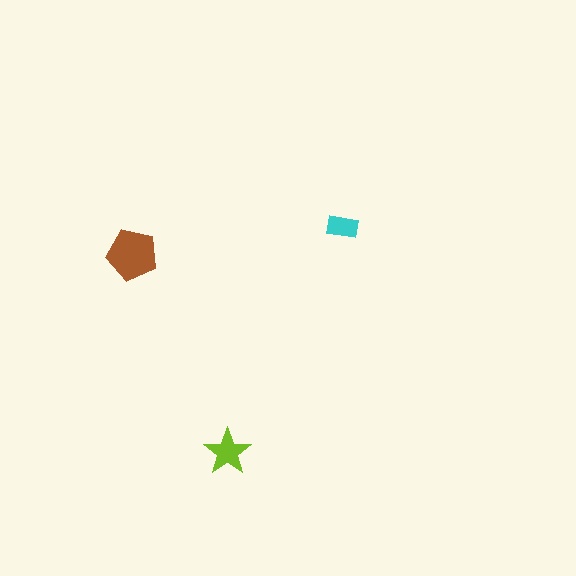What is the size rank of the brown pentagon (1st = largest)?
1st.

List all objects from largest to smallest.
The brown pentagon, the lime star, the cyan rectangle.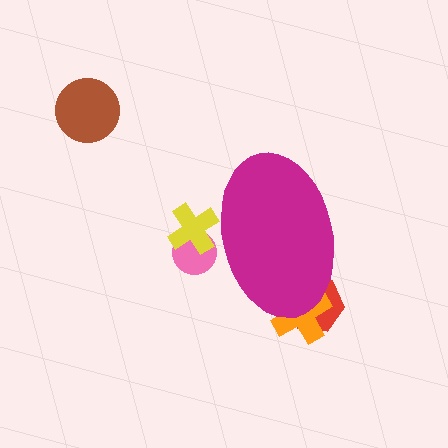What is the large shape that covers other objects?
A magenta ellipse.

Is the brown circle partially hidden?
No, the brown circle is fully visible.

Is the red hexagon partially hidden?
Yes, the red hexagon is partially hidden behind the magenta ellipse.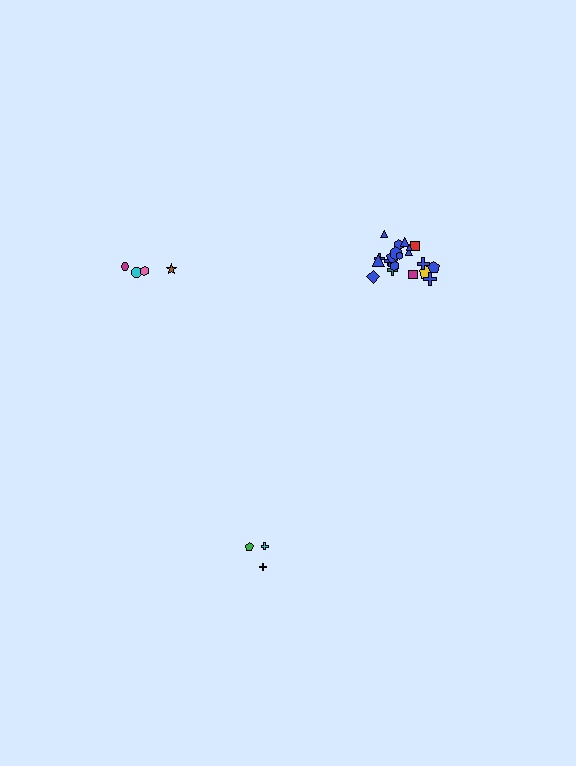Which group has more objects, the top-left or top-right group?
The top-right group.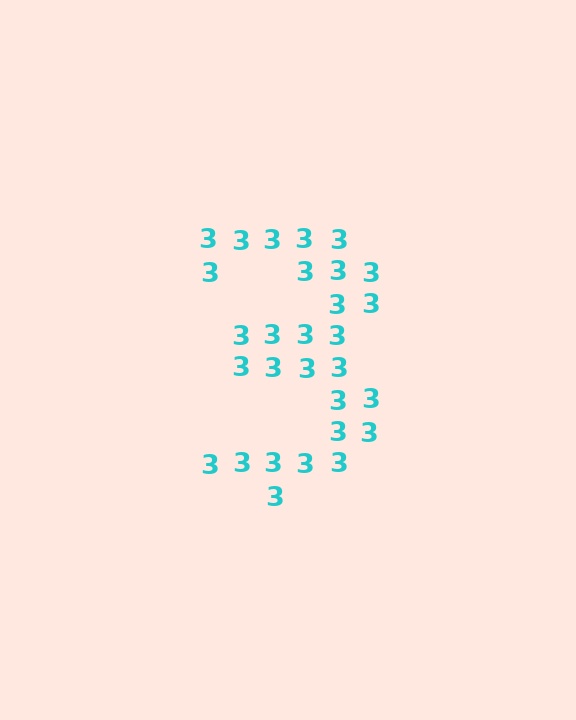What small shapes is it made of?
It is made of small digit 3's.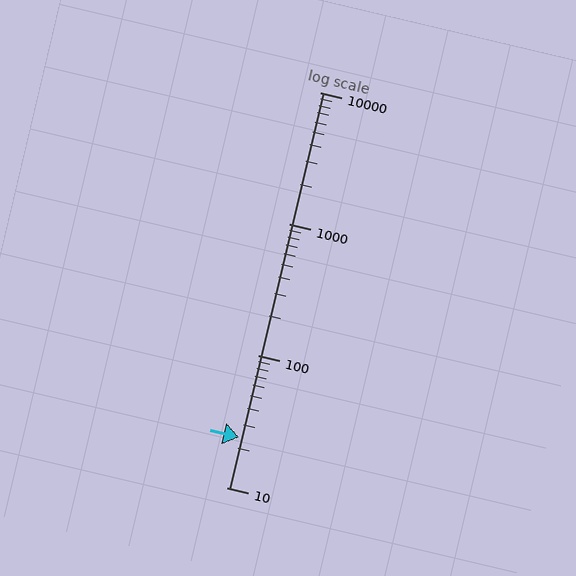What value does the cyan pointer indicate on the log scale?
The pointer indicates approximately 24.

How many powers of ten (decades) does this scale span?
The scale spans 3 decades, from 10 to 10000.